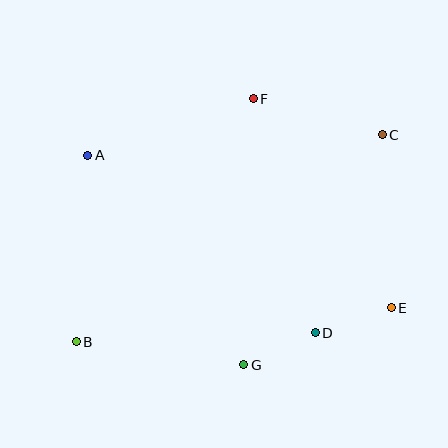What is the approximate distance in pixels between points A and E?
The distance between A and E is approximately 339 pixels.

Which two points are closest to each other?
Points D and G are closest to each other.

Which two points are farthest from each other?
Points B and C are farthest from each other.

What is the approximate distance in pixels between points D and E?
The distance between D and E is approximately 80 pixels.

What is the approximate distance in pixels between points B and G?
The distance between B and G is approximately 169 pixels.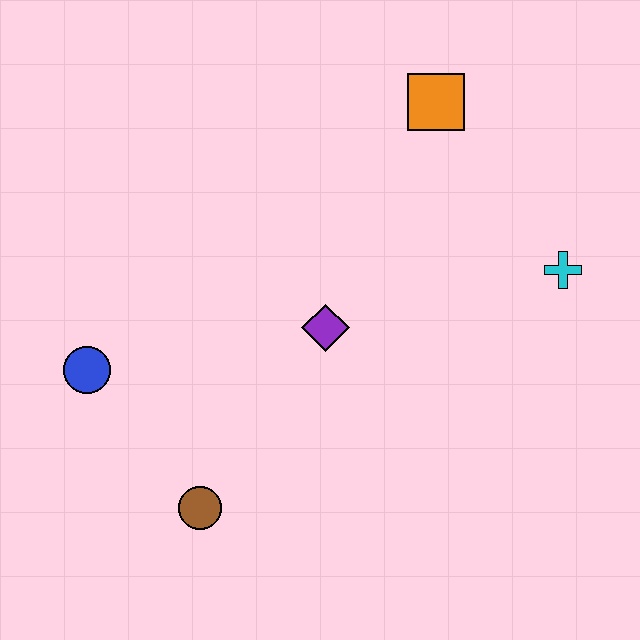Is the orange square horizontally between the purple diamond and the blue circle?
No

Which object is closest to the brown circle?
The blue circle is closest to the brown circle.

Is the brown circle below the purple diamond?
Yes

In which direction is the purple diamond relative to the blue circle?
The purple diamond is to the right of the blue circle.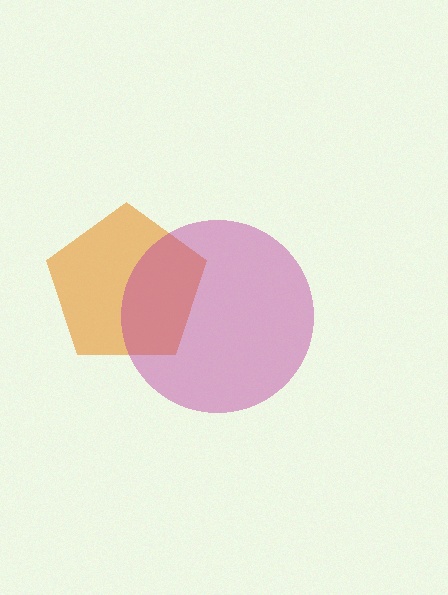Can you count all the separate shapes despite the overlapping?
Yes, there are 2 separate shapes.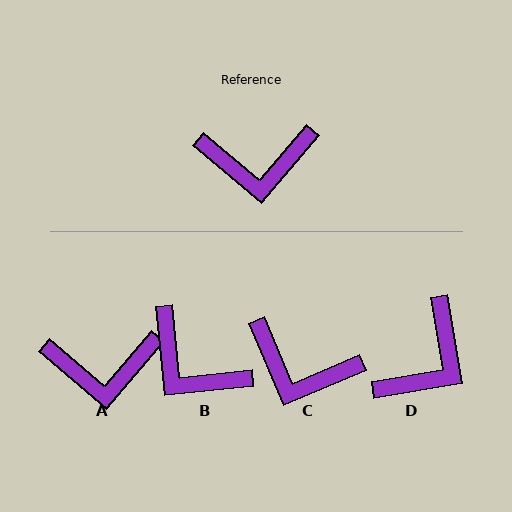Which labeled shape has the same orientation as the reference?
A.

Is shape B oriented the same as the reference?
No, it is off by about 44 degrees.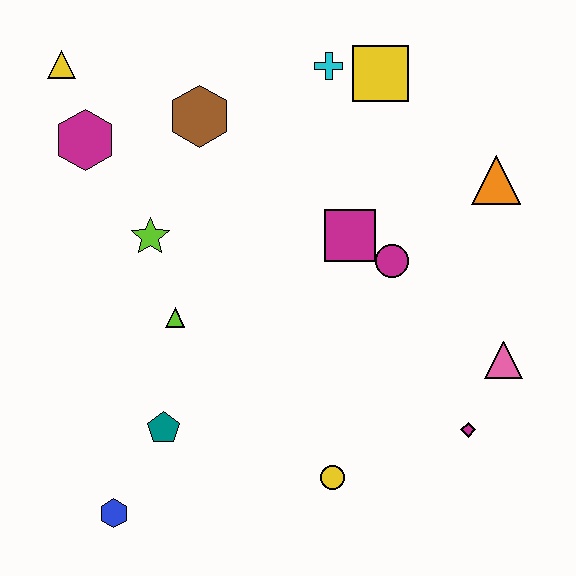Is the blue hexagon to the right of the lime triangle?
No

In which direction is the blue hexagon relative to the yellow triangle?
The blue hexagon is below the yellow triangle.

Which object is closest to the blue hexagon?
The teal pentagon is closest to the blue hexagon.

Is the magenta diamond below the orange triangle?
Yes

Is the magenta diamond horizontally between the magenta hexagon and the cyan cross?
No